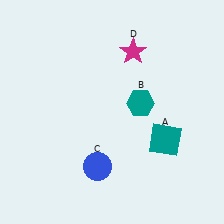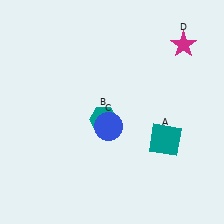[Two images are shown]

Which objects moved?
The objects that moved are: the teal hexagon (B), the blue circle (C), the magenta star (D).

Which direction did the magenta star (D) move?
The magenta star (D) moved right.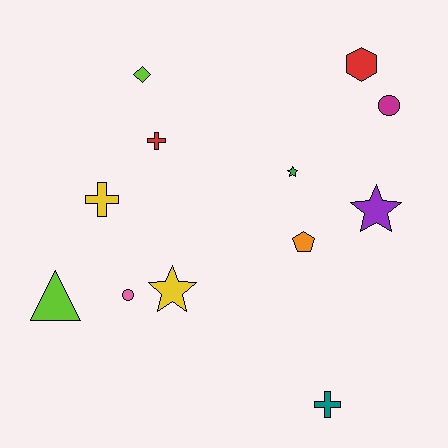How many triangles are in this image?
There is 1 triangle.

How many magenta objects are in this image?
There is 1 magenta object.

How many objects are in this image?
There are 12 objects.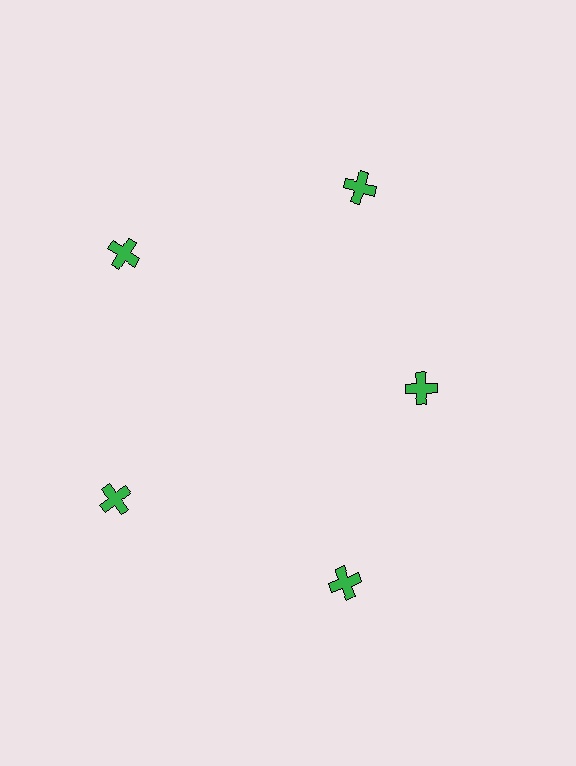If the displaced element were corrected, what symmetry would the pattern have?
It would have 5-fold rotational symmetry — the pattern would map onto itself every 72 degrees.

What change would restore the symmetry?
The symmetry would be restored by moving it outward, back onto the ring so that all 5 crosses sit at equal angles and equal distance from the center.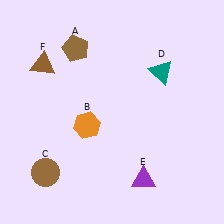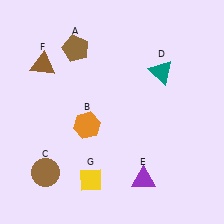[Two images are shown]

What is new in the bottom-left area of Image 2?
A yellow diamond (G) was added in the bottom-left area of Image 2.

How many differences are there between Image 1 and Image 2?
There is 1 difference between the two images.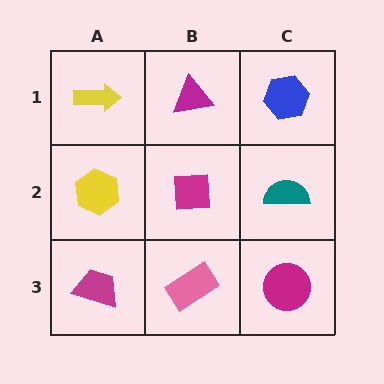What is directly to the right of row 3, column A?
A pink rectangle.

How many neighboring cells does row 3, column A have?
2.